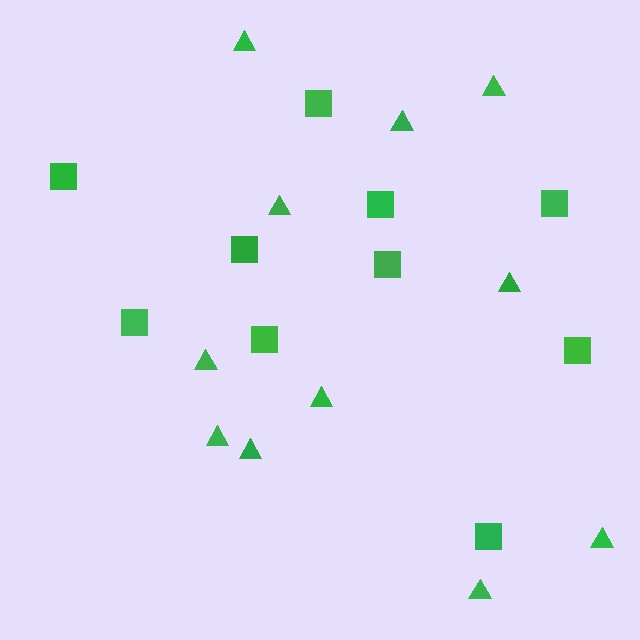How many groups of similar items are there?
There are 2 groups: one group of squares (10) and one group of triangles (11).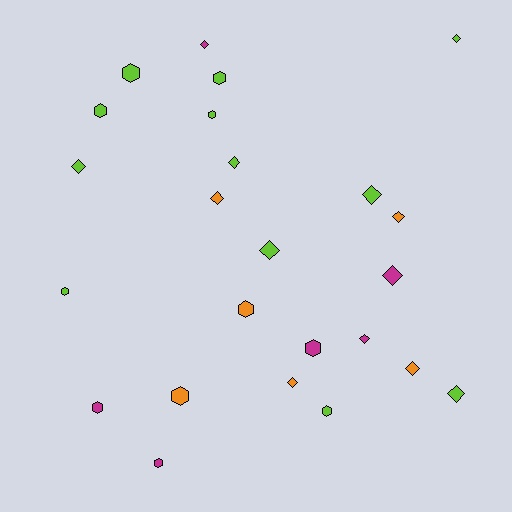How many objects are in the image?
There are 24 objects.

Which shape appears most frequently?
Diamond, with 13 objects.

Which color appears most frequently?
Lime, with 12 objects.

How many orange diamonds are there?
There are 4 orange diamonds.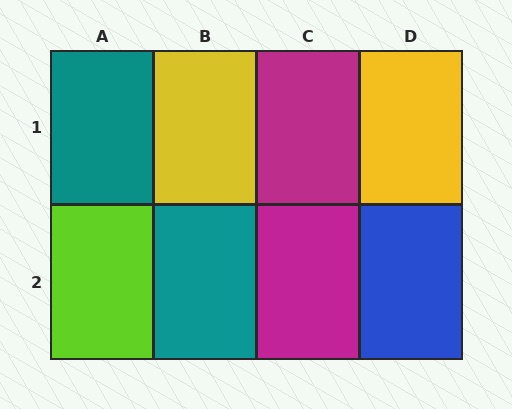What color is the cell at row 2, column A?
Lime.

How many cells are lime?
1 cell is lime.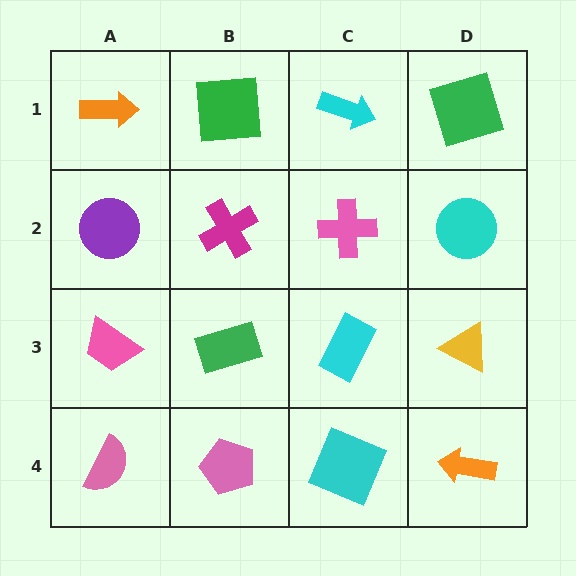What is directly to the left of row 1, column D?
A cyan arrow.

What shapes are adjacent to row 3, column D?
A cyan circle (row 2, column D), an orange arrow (row 4, column D), a cyan rectangle (row 3, column C).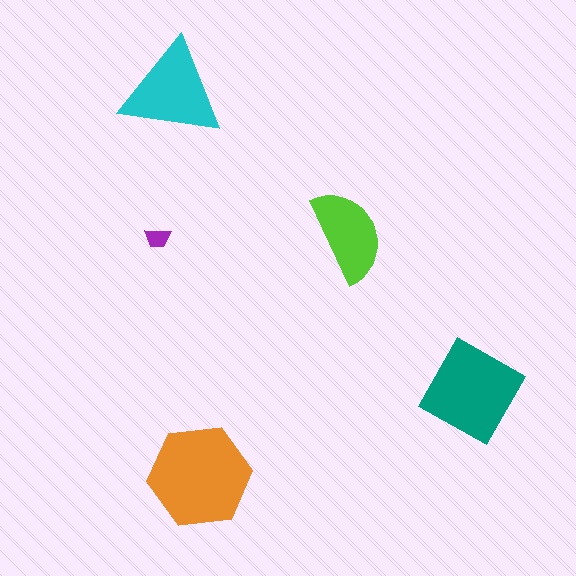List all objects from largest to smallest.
The orange hexagon, the teal diamond, the cyan triangle, the lime semicircle, the purple trapezoid.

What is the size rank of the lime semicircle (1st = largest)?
4th.